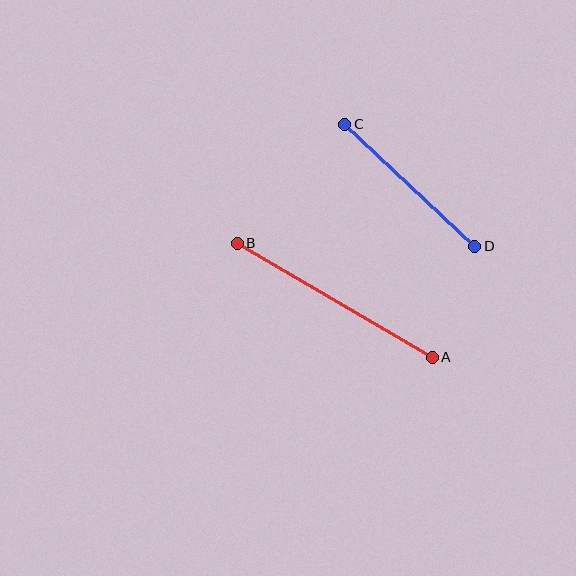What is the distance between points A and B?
The distance is approximately 226 pixels.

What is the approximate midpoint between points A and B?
The midpoint is at approximately (335, 300) pixels.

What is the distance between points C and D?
The distance is approximately 178 pixels.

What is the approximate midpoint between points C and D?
The midpoint is at approximately (410, 185) pixels.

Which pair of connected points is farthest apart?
Points A and B are farthest apart.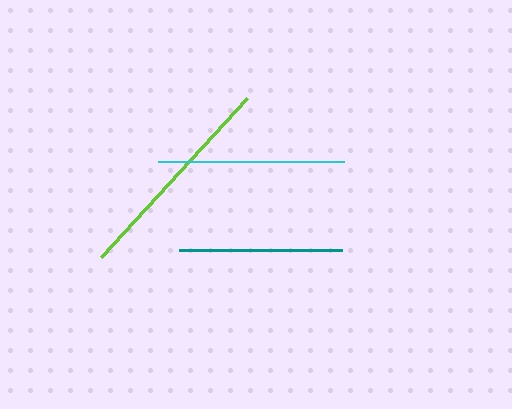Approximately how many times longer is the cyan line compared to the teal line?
The cyan line is approximately 1.1 times the length of the teal line.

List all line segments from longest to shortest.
From longest to shortest: lime, cyan, teal.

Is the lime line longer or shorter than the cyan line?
The lime line is longer than the cyan line.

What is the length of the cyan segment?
The cyan segment is approximately 186 pixels long.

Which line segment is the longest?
The lime line is the longest at approximately 217 pixels.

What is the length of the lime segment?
The lime segment is approximately 217 pixels long.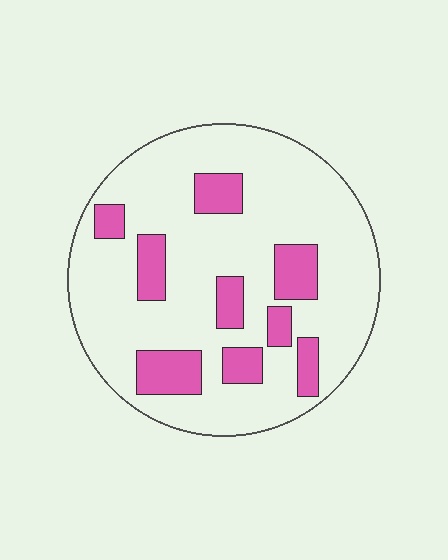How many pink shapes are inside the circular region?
9.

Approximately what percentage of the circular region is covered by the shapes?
Approximately 20%.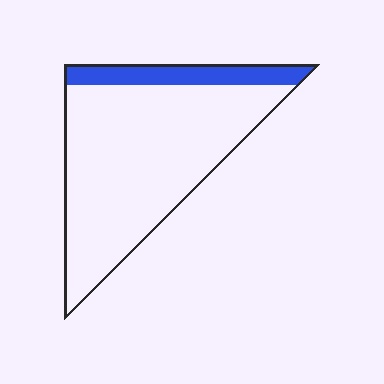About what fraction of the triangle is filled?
About one sixth (1/6).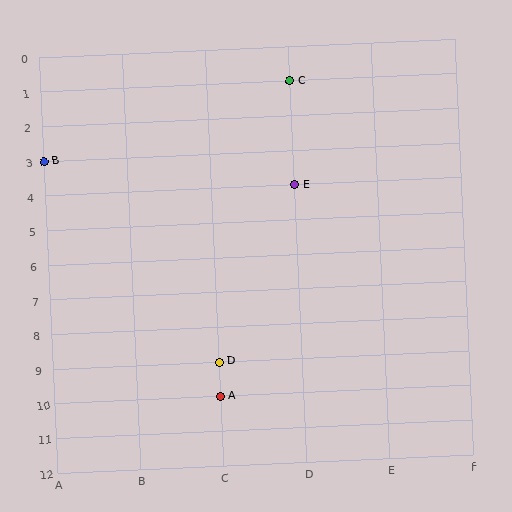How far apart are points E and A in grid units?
Points E and A are 1 column and 6 rows apart (about 6.1 grid units diagonally).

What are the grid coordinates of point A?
Point A is at grid coordinates (C, 10).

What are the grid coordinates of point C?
Point C is at grid coordinates (D, 1).